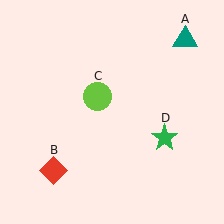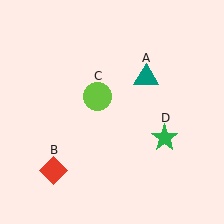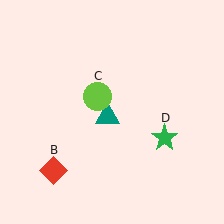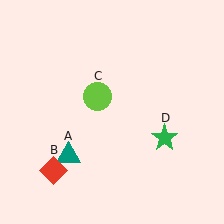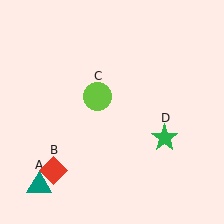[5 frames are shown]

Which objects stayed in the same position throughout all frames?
Red diamond (object B) and lime circle (object C) and green star (object D) remained stationary.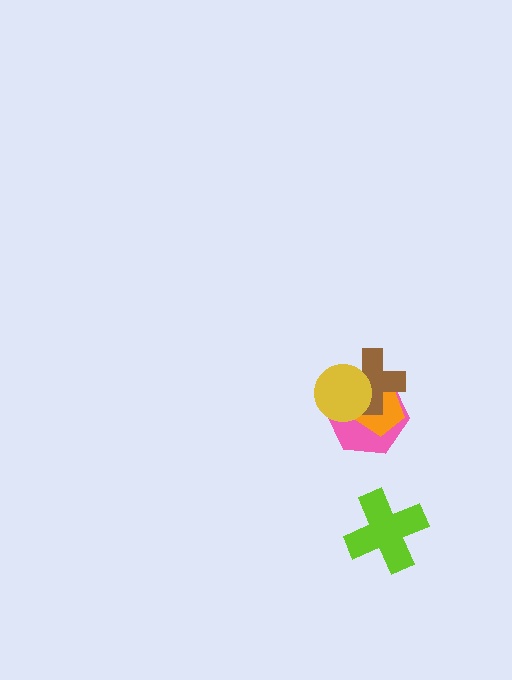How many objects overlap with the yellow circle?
3 objects overlap with the yellow circle.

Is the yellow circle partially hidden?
No, no other shape covers it.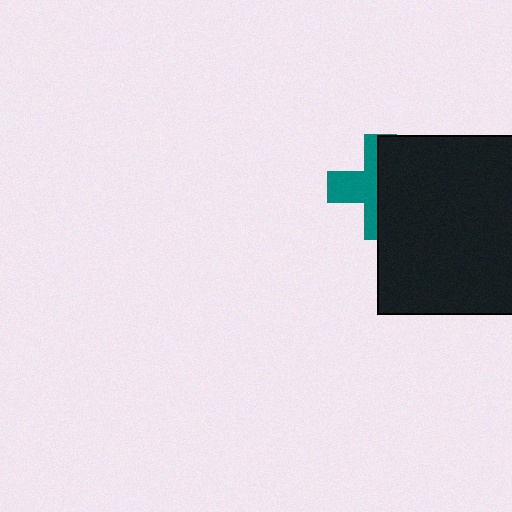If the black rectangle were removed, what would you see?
You would see the complete teal cross.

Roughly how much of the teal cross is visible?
About half of it is visible (roughly 45%).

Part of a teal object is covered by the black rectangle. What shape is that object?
It is a cross.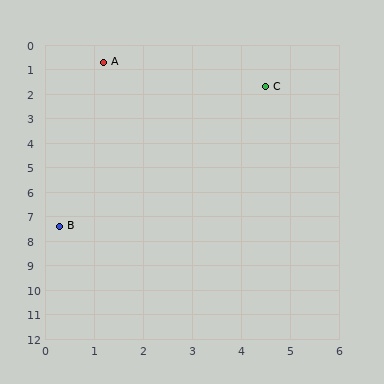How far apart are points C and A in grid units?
Points C and A are about 3.4 grid units apart.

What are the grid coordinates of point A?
Point A is at approximately (1.2, 0.7).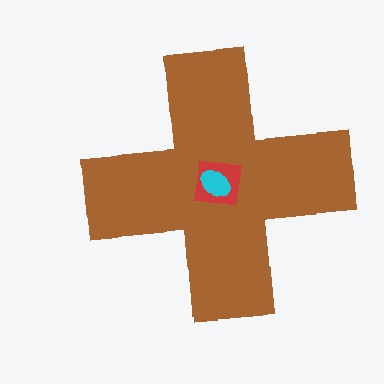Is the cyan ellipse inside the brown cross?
Yes.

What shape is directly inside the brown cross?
The red square.